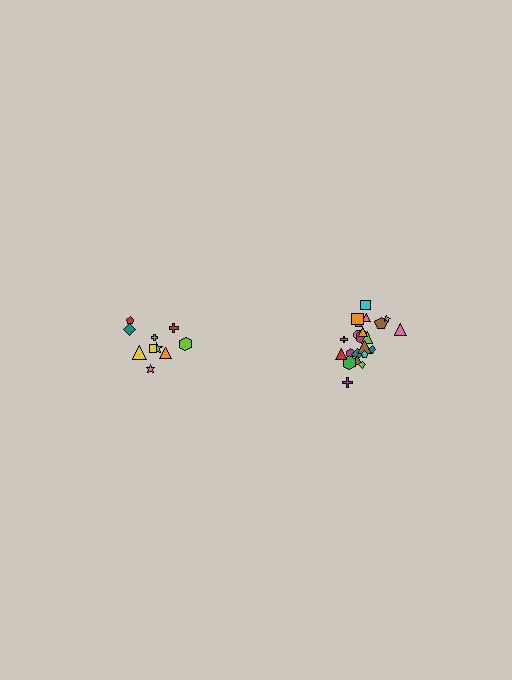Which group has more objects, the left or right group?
The right group.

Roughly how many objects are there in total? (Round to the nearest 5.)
Roughly 30 objects in total.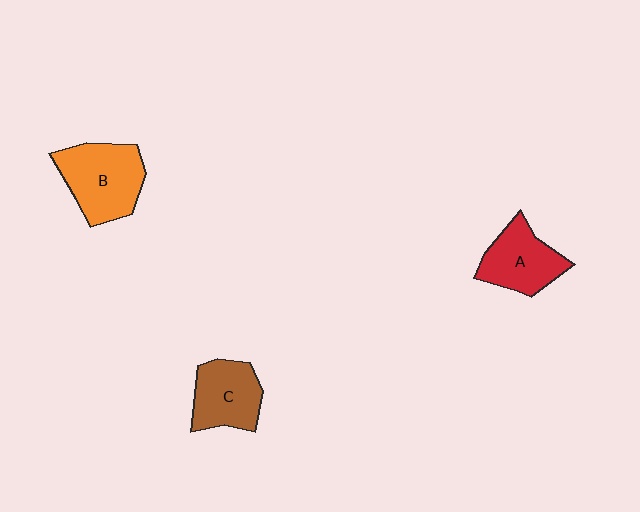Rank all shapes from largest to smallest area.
From largest to smallest: B (orange), A (red), C (brown).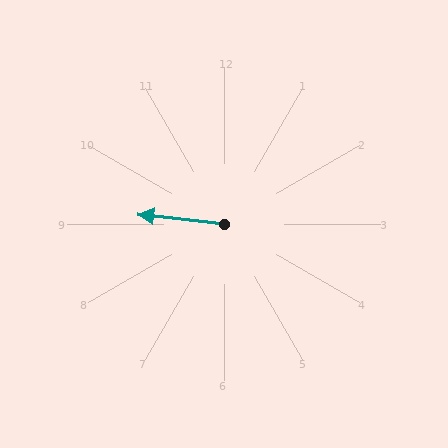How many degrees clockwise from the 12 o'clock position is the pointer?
Approximately 276 degrees.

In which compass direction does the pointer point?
West.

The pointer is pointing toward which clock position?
Roughly 9 o'clock.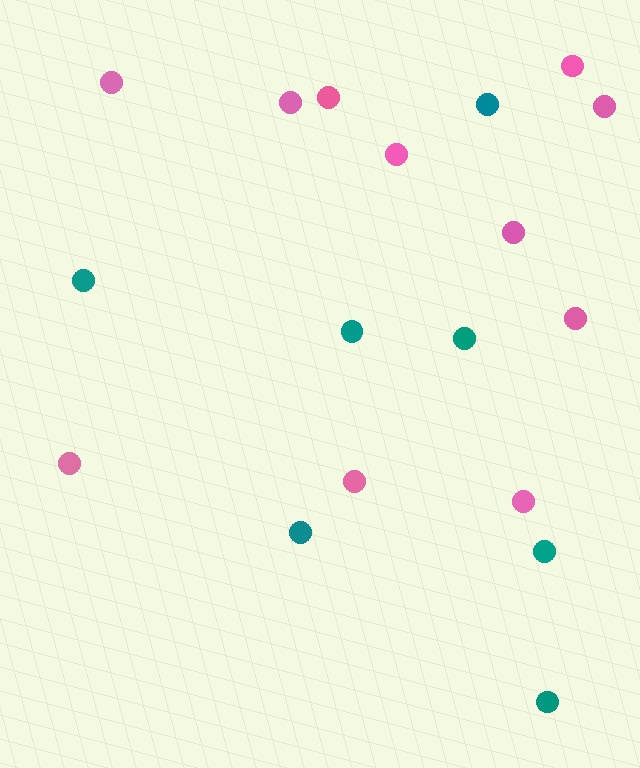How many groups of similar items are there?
There are 2 groups: one group of teal circles (7) and one group of pink circles (11).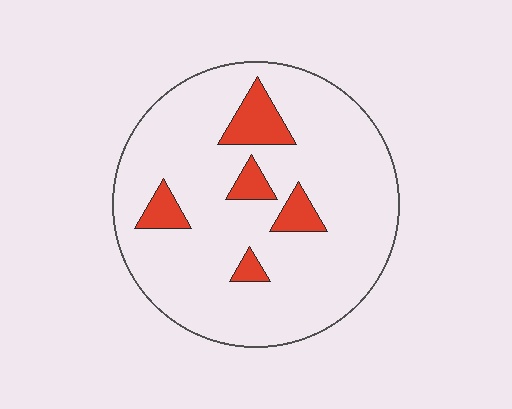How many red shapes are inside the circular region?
5.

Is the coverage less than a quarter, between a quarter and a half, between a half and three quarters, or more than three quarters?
Less than a quarter.